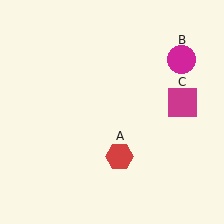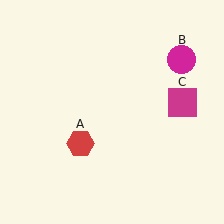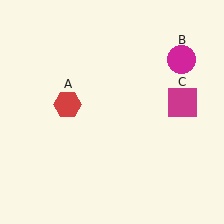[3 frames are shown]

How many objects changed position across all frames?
1 object changed position: red hexagon (object A).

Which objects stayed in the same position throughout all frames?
Magenta circle (object B) and magenta square (object C) remained stationary.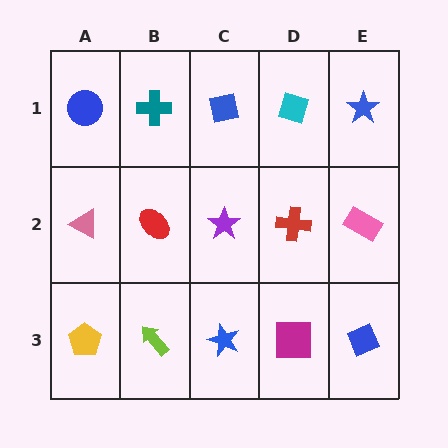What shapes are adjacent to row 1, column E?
A pink rectangle (row 2, column E), a cyan diamond (row 1, column D).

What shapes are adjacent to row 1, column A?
A pink triangle (row 2, column A), a teal cross (row 1, column B).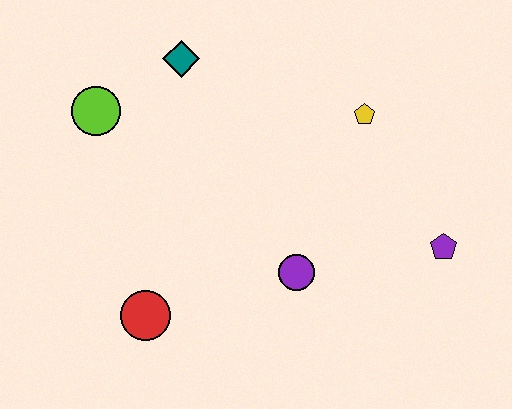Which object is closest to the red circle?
The purple circle is closest to the red circle.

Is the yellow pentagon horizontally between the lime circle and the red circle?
No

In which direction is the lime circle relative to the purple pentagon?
The lime circle is to the left of the purple pentagon.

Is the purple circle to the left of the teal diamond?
No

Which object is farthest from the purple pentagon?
The lime circle is farthest from the purple pentagon.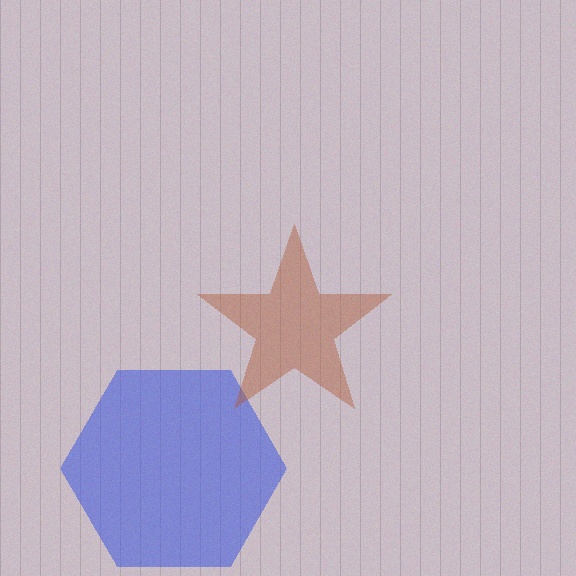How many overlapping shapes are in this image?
There are 2 overlapping shapes in the image.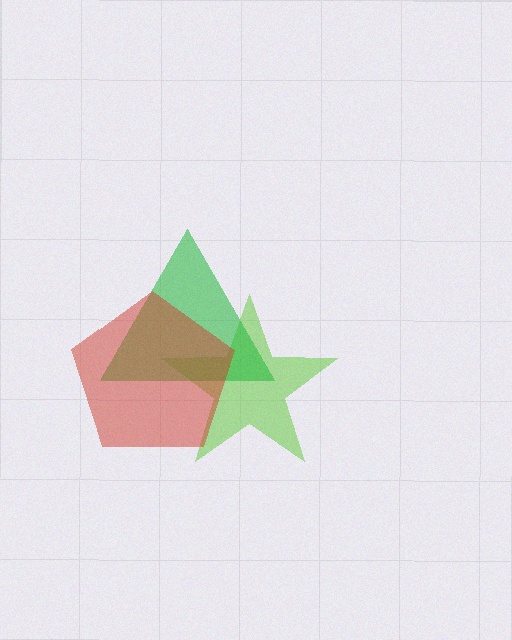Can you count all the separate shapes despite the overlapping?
Yes, there are 3 separate shapes.